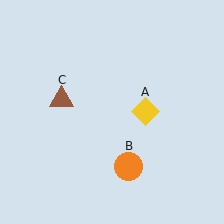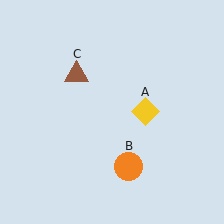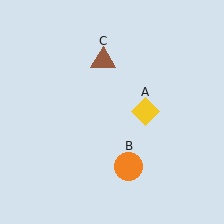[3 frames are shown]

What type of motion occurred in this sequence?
The brown triangle (object C) rotated clockwise around the center of the scene.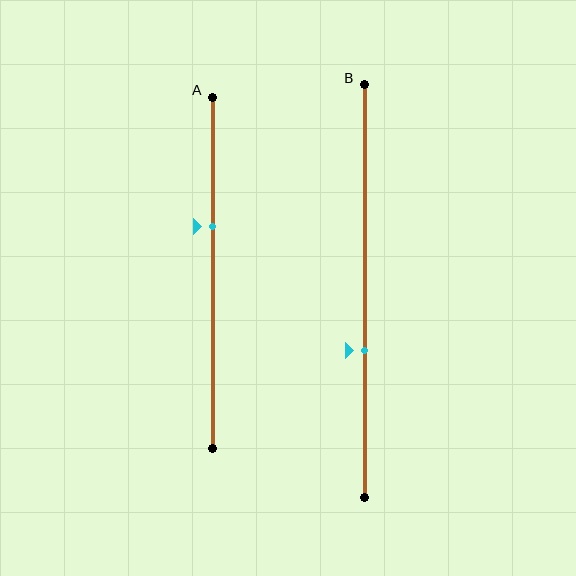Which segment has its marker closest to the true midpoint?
Segment A has its marker closest to the true midpoint.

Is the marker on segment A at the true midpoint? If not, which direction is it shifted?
No, the marker on segment A is shifted upward by about 13% of the segment length.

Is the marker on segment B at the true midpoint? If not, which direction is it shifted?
No, the marker on segment B is shifted downward by about 14% of the segment length.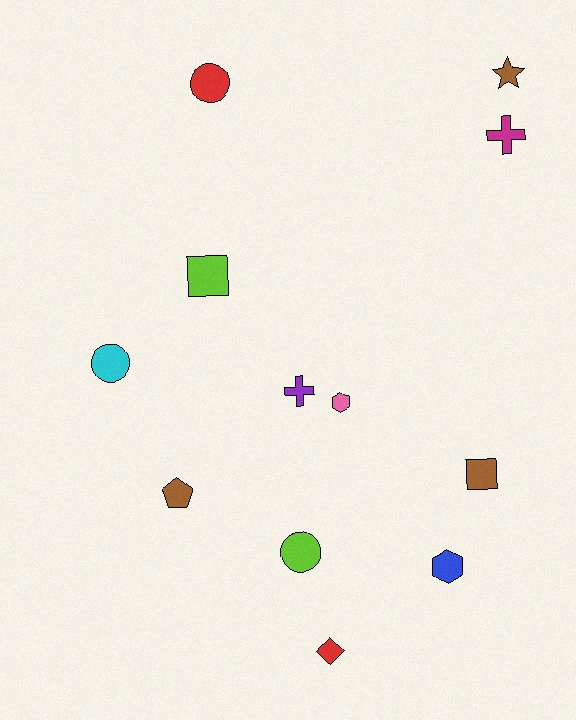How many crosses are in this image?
There are 2 crosses.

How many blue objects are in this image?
There is 1 blue object.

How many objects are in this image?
There are 12 objects.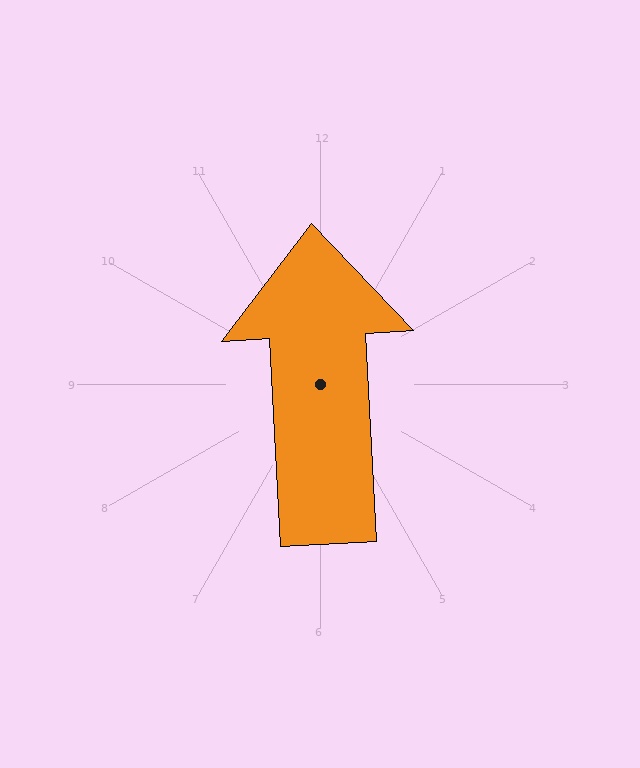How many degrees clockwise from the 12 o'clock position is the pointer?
Approximately 357 degrees.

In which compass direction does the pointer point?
North.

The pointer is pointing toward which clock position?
Roughly 12 o'clock.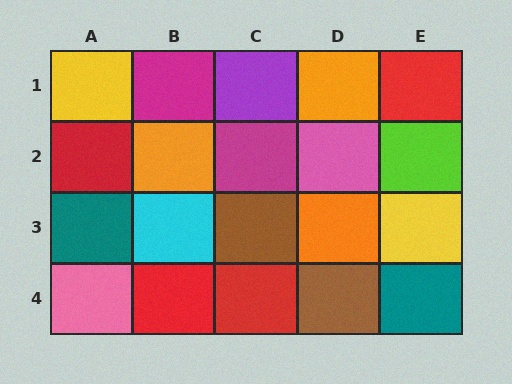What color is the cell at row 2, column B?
Orange.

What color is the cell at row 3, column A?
Teal.